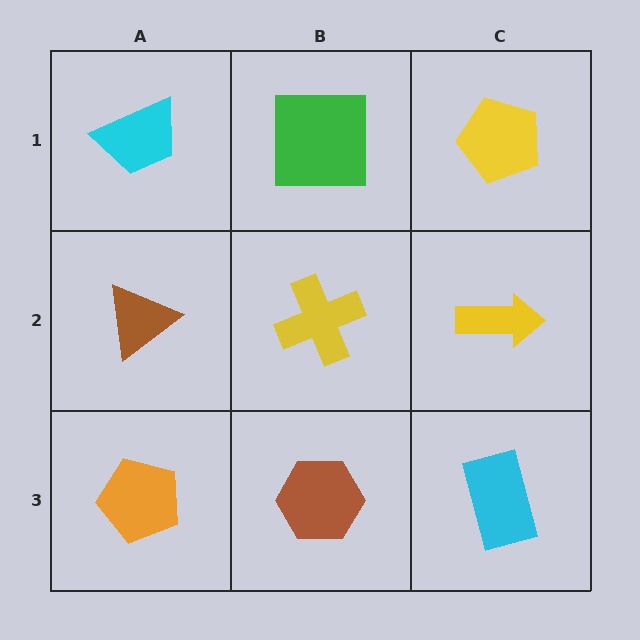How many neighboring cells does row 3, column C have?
2.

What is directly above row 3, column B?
A yellow cross.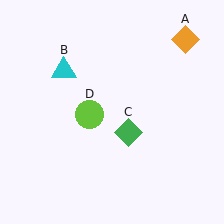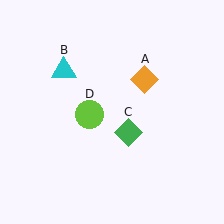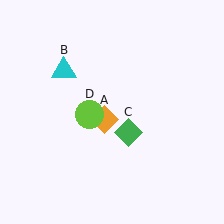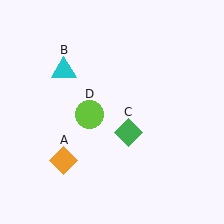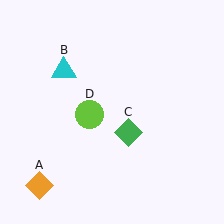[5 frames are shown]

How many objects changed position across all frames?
1 object changed position: orange diamond (object A).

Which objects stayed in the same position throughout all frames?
Cyan triangle (object B) and green diamond (object C) and lime circle (object D) remained stationary.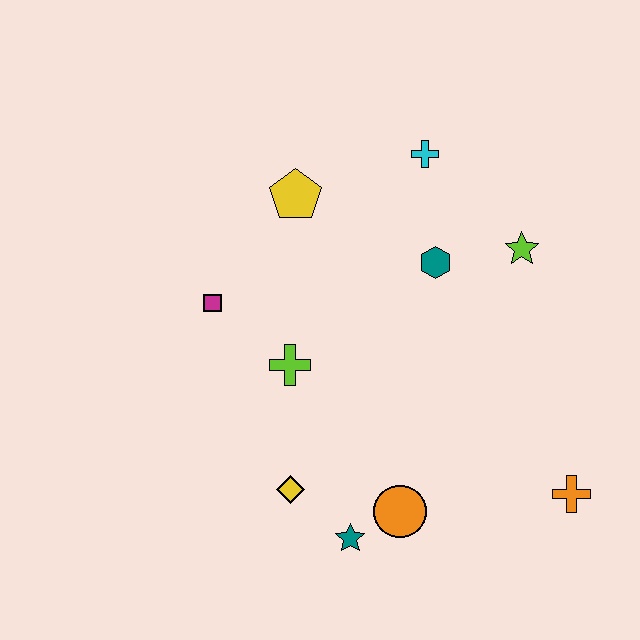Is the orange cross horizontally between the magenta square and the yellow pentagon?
No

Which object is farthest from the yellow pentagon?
The orange cross is farthest from the yellow pentagon.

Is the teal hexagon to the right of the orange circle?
Yes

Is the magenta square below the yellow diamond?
No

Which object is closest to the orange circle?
The teal star is closest to the orange circle.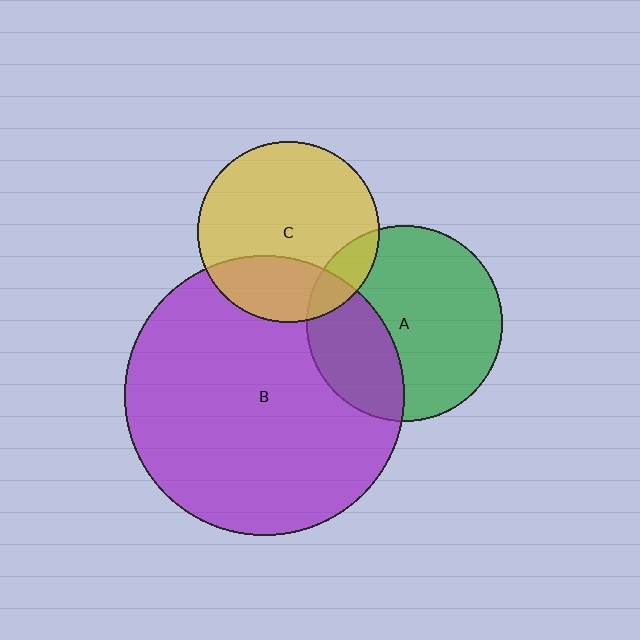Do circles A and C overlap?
Yes.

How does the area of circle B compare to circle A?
Approximately 2.0 times.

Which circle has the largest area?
Circle B (purple).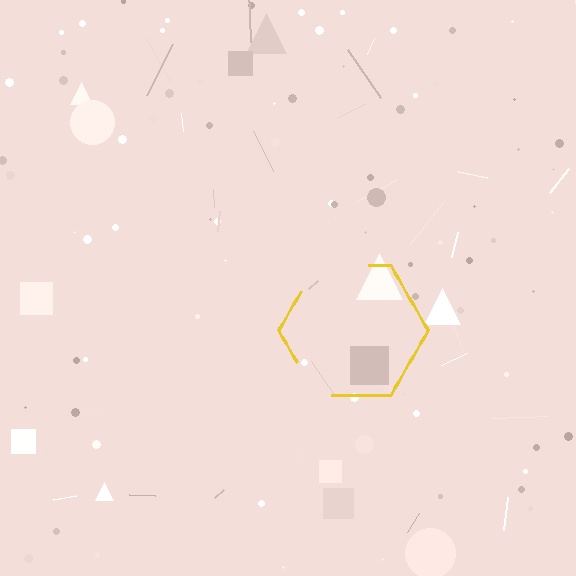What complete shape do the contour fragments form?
The contour fragments form a hexagon.